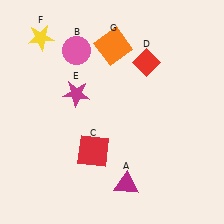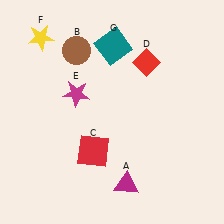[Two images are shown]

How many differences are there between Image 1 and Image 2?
There are 2 differences between the two images.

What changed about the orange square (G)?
In Image 1, G is orange. In Image 2, it changed to teal.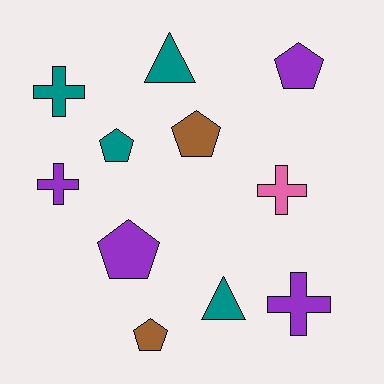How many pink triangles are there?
There are no pink triangles.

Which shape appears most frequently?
Pentagon, with 5 objects.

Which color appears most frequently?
Teal, with 4 objects.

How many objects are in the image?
There are 11 objects.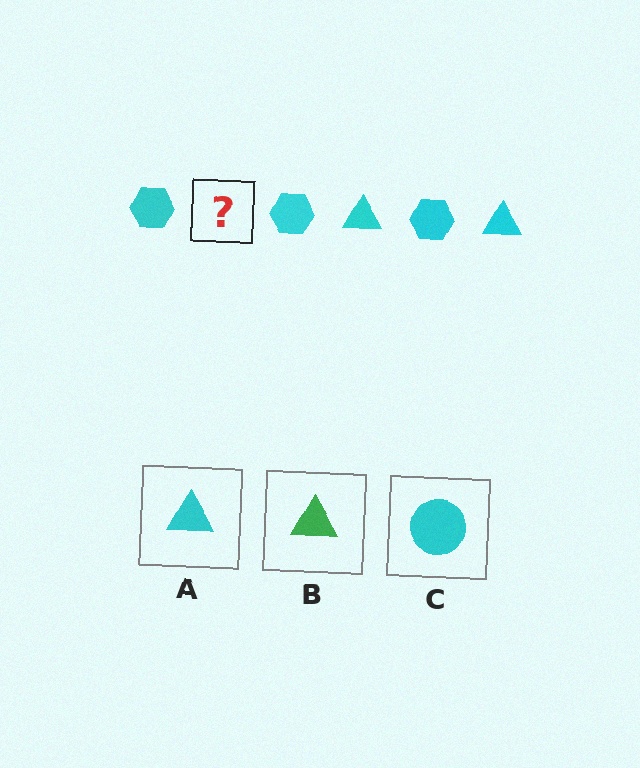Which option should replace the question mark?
Option A.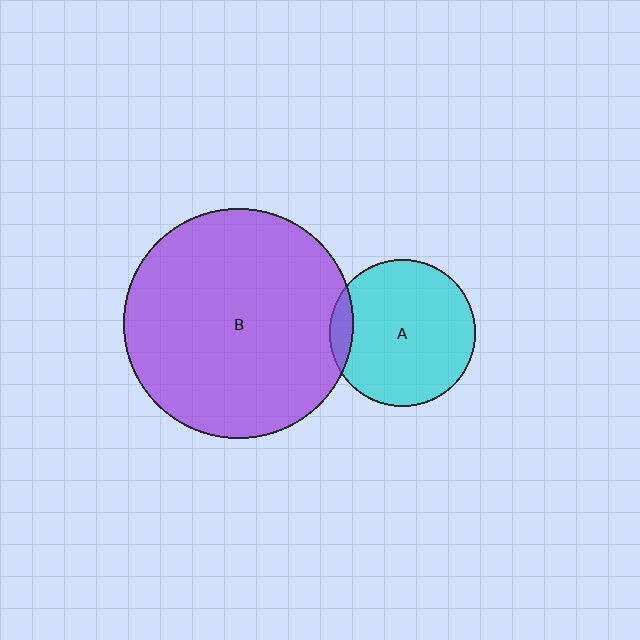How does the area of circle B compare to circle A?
Approximately 2.5 times.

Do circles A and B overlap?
Yes.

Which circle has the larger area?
Circle B (purple).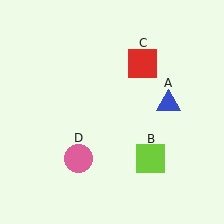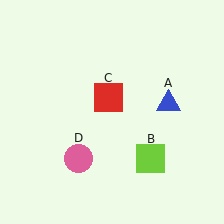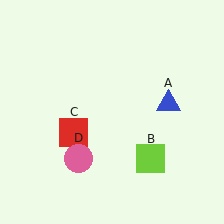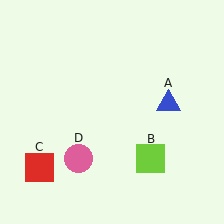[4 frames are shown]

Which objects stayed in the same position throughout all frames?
Blue triangle (object A) and lime square (object B) and pink circle (object D) remained stationary.